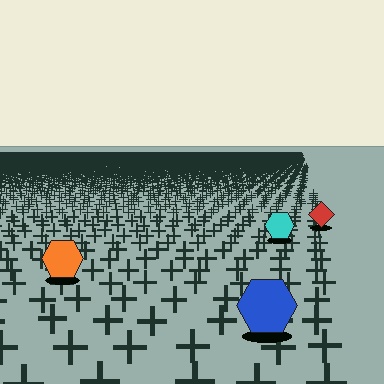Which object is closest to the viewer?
The blue hexagon is closest. The texture marks near it are larger and more spread out.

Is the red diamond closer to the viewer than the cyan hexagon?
No. The cyan hexagon is closer — you can tell from the texture gradient: the ground texture is coarser near it.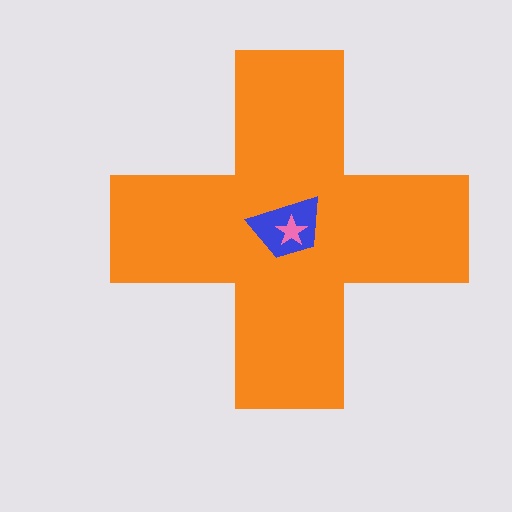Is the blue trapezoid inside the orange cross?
Yes.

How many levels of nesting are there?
3.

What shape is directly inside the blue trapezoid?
The pink star.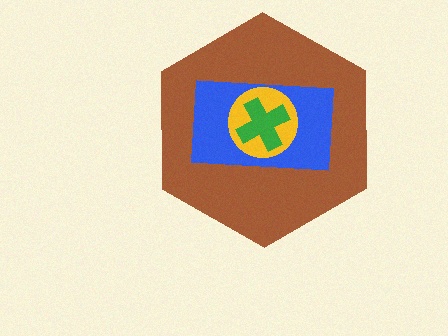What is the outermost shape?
The brown hexagon.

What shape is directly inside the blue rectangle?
The yellow circle.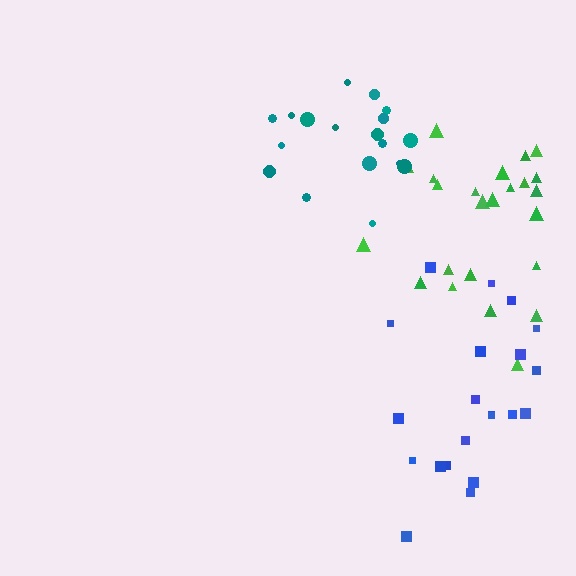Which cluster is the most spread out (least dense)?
Blue.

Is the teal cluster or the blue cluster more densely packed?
Teal.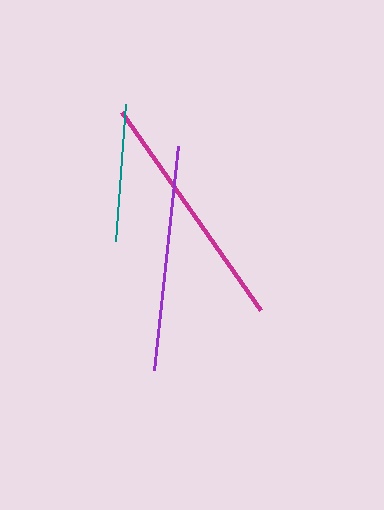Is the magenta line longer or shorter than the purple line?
The magenta line is longer than the purple line.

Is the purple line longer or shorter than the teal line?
The purple line is longer than the teal line.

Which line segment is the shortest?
The teal line is the shortest at approximately 137 pixels.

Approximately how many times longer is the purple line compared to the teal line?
The purple line is approximately 1.6 times the length of the teal line.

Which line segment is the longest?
The magenta line is the longest at approximately 242 pixels.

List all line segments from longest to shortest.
From longest to shortest: magenta, purple, teal.